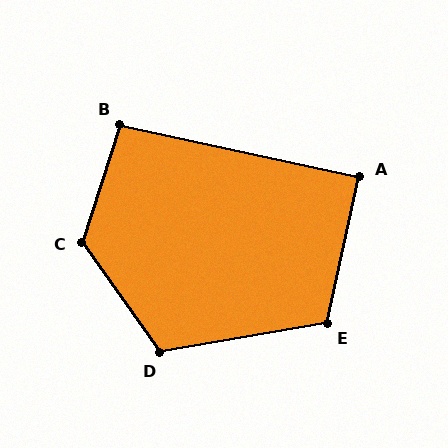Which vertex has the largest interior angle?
C, at approximately 127 degrees.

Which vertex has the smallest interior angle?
A, at approximately 90 degrees.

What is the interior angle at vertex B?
Approximately 96 degrees (obtuse).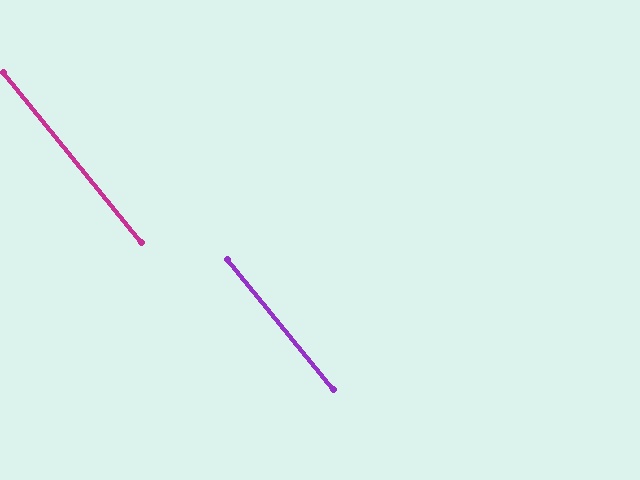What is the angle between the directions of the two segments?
Approximately 0 degrees.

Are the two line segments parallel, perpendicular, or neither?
Parallel — their directions differ by only 0.2°.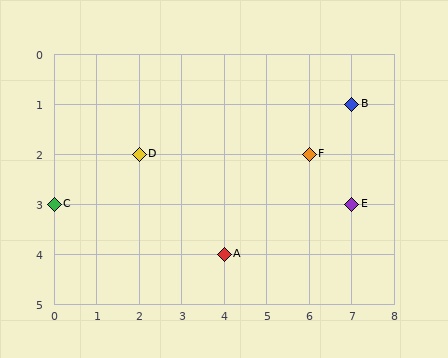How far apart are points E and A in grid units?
Points E and A are 3 columns and 1 row apart (about 3.2 grid units diagonally).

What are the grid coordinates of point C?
Point C is at grid coordinates (0, 3).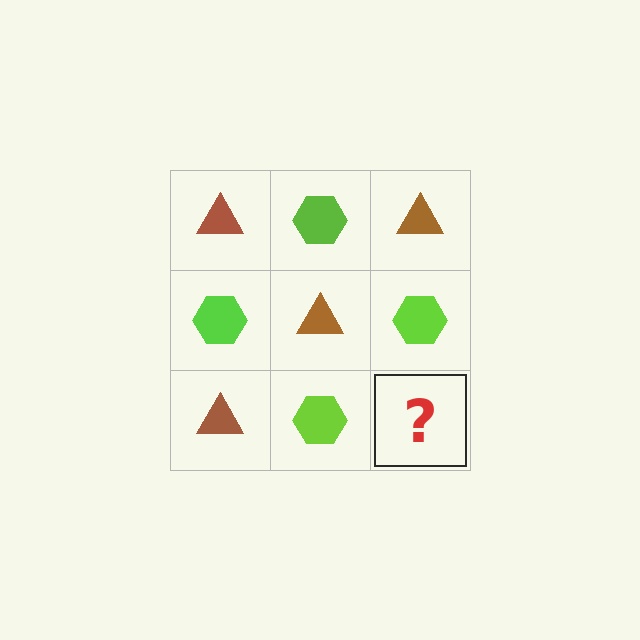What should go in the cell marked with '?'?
The missing cell should contain a brown triangle.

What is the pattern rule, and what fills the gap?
The rule is that it alternates brown triangle and lime hexagon in a checkerboard pattern. The gap should be filled with a brown triangle.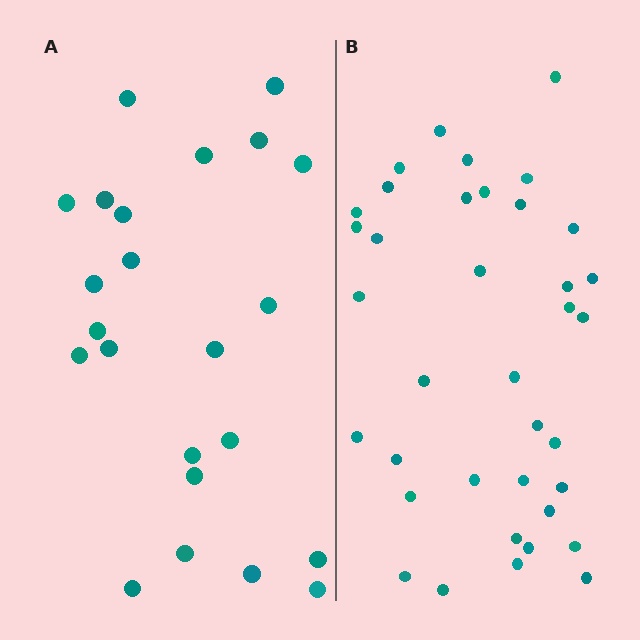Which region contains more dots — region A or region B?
Region B (the right region) has more dots.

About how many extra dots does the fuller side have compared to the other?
Region B has approximately 15 more dots than region A.